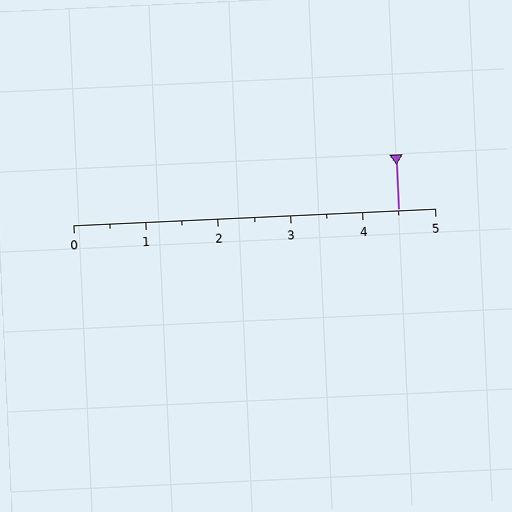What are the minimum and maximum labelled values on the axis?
The axis runs from 0 to 5.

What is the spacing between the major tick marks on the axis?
The major ticks are spaced 1 apart.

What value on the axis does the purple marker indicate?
The marker indicates approximately 4.5.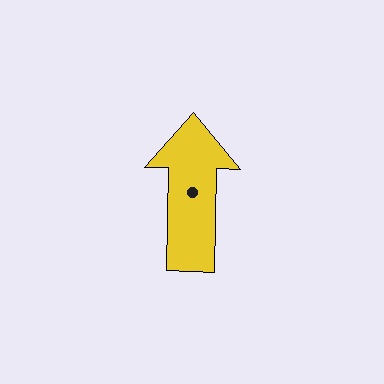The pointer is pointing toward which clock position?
Roughly 12 o'clock.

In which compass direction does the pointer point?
North.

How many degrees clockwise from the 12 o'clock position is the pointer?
Approximately 1 degrees.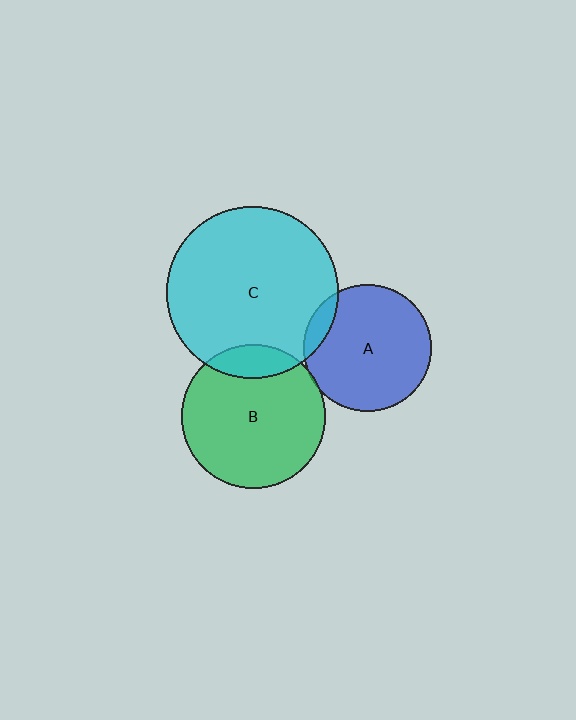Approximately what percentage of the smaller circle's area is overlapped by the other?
Approximately 15%.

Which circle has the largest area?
Circle C (cyan).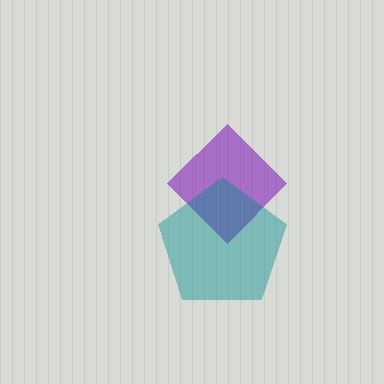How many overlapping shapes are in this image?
There are 2 overlapping shapes in the image.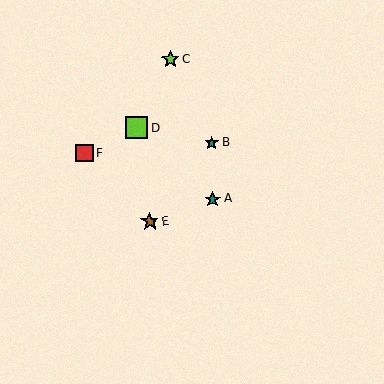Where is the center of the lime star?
The center of the lime star is at (170, 59).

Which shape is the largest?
The lime square (labeled D) is the largest.